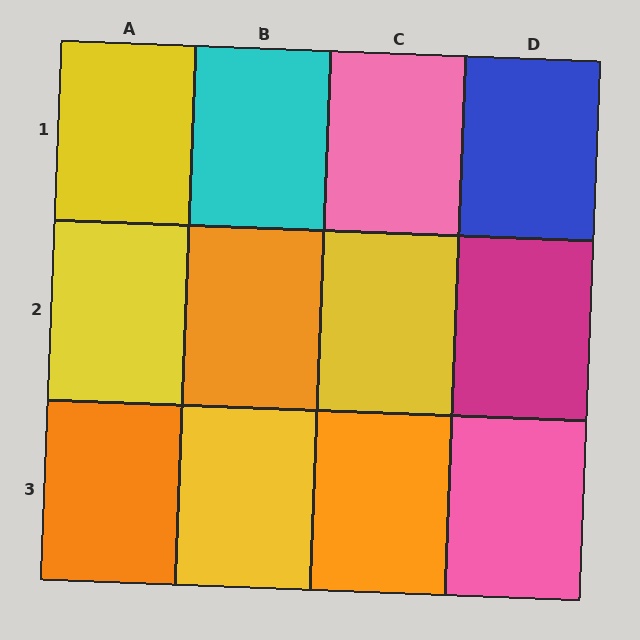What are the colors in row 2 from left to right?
Yellow, orange, yellow, magenta.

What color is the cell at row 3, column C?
Orange.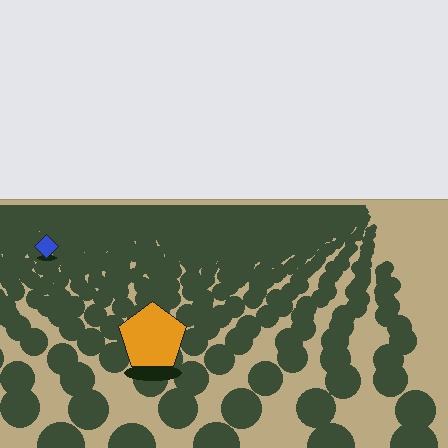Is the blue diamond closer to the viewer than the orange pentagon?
No. The orange pentagon is closer — you can tell from the texture gradient: the ground texture is coarser near it.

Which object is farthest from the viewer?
The blue diamond is farthest from the viewer. It appears smaller and the ground texture around it is denser.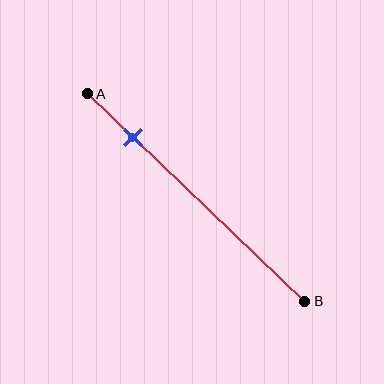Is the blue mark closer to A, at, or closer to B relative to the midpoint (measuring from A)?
The blue mark is closer to point A than the midpoint of segment AB.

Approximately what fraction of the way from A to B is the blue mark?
The blue mark is approximately 20% of the way from A to B.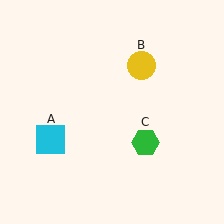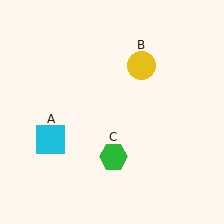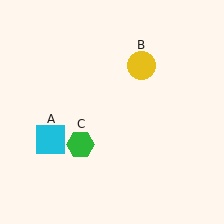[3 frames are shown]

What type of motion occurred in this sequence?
The green hexagon (object C) rotated clockwise around the center of the scene.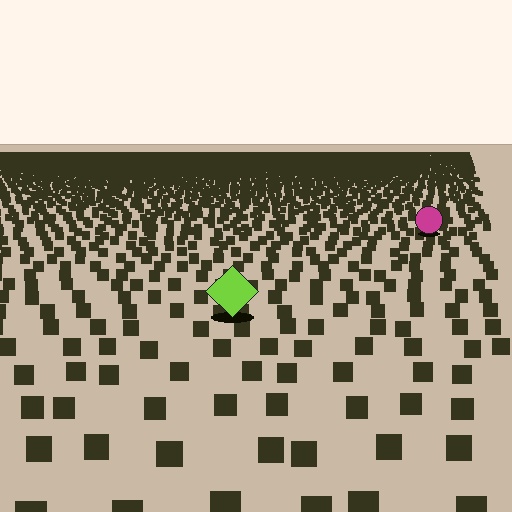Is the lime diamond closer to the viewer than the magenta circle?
Yes. The lime diamond is closer — you can tell from the texture gradient: the ground texture is coarser near it.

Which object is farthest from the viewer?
The magenta circle is farthest from the viewer. It appears smaller and the ground texture around it is denser.